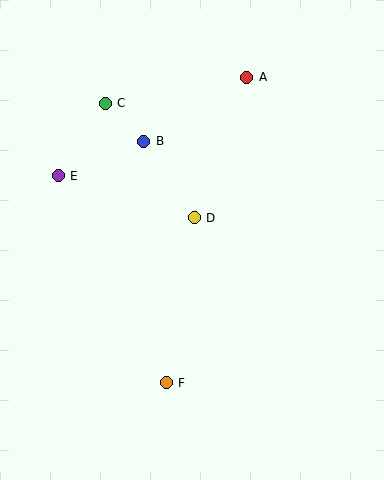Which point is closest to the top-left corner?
Point C is closest to the top-left corner.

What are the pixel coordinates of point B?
Point B is at (144, 141).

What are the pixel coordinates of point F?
Point F is at (166, 383).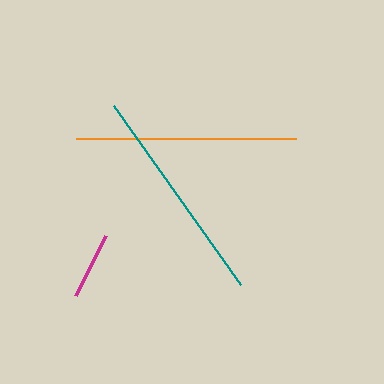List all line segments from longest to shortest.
From longest to shortest: orange, teal, magenta.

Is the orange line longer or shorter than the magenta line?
The orange line is longer than the magenta line.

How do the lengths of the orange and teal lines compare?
The orange and teal lines are approximately the same length.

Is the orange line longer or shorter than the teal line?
The orange line is longer than the teal line.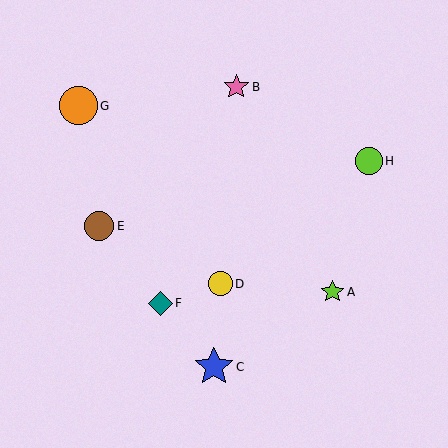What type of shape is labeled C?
Shape C is a blue star.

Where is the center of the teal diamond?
The center of the teal diamond is at (160, 303).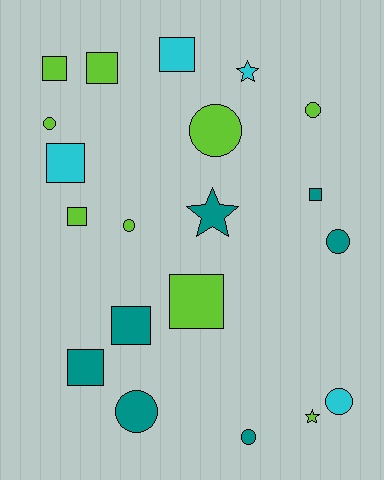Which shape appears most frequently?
Square, with 9 objects.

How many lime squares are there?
There are 4 lime squares.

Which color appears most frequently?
Lime, with 9 objects.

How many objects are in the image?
There are 20 objects.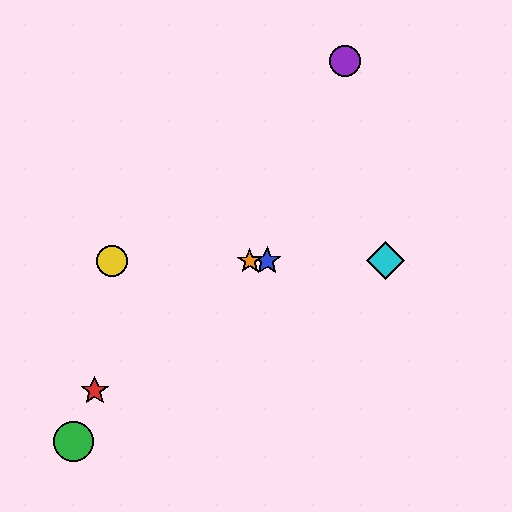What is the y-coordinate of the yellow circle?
The yellow circle is at y≈261.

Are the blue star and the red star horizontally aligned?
No, the blue star is at y≈261 and the red star is at y≈391.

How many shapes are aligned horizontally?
4 shapes (the blue star, the yellow circle, the orange star, the cyan diamond) are aligned horizontally.